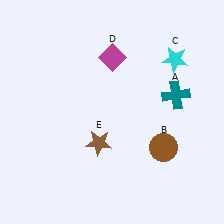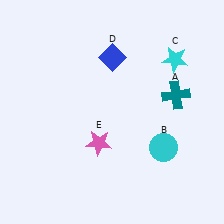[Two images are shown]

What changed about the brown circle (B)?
In Image 1, B is brown. In Image 2, it changed to cyan.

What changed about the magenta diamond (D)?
In Image 1, D is magenta. In Image 2, it changed to blue.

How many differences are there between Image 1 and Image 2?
There are 3 differences between the two images.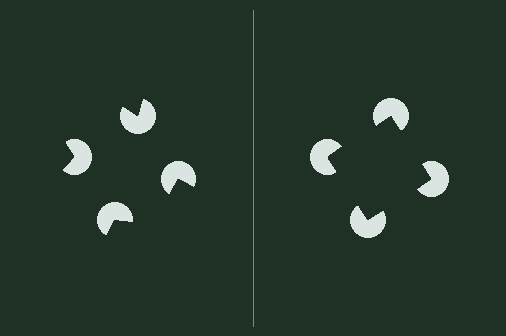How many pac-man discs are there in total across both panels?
8 — 4 on each side.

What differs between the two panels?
The pac-man discs are positioned identically on both sides; only the wedge orientations differ. On the right they align to a square; on the left they are misaligned.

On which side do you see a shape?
An illusory square appears on the right side. On the left side the wedge cuts are rotated, so no coherent shape forms.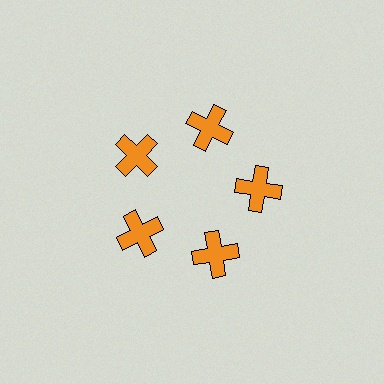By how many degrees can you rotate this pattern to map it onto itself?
The pattern maps onto itself every 72 degrees of rotation.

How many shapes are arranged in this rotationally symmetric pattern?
There are 5 shapes, arranged in 5 groups of 1.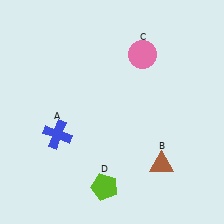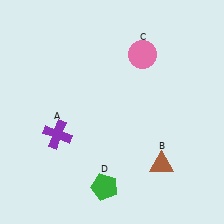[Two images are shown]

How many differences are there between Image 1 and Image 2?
There are 2 differences between the two images.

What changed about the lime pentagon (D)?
In Image 1, D is lime. In Image 2, it changed to green.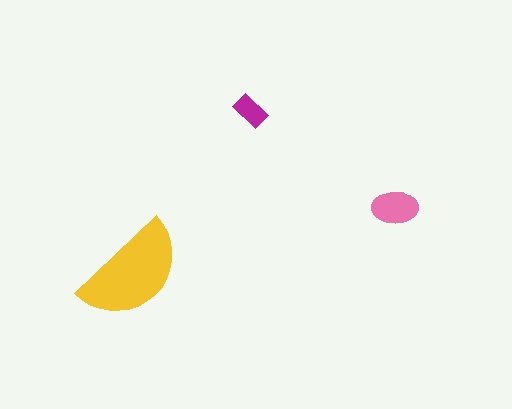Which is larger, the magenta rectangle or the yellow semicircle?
The yellow semicircle.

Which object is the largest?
The yellow semicircle.